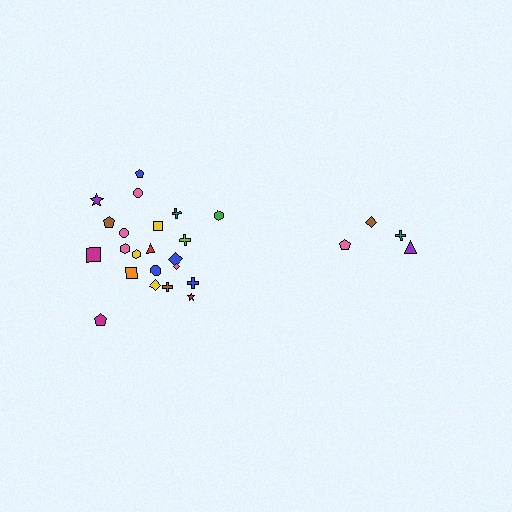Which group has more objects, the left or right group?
The left group.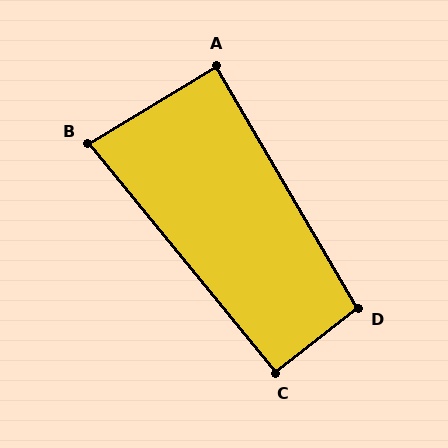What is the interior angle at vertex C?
Approximately 91 degrees (approximately right).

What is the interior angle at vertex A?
Approximately 89 degrees (approximately right).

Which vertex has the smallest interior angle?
B, at approximately 82 degrees.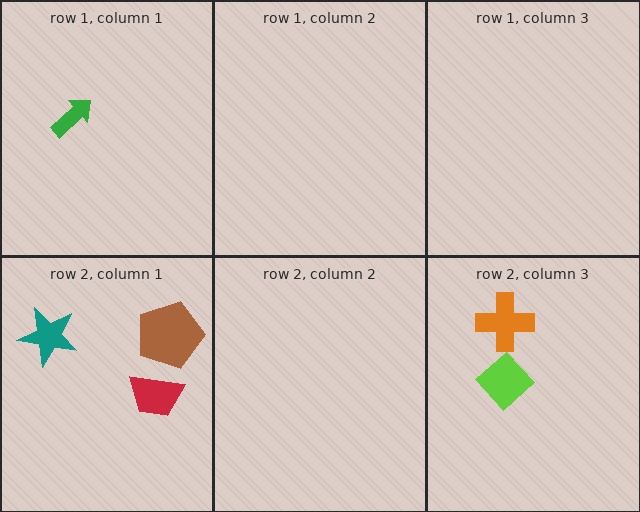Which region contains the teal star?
The row 2, column 1 region.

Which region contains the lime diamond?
The row 2, column 3 region.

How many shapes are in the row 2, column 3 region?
2.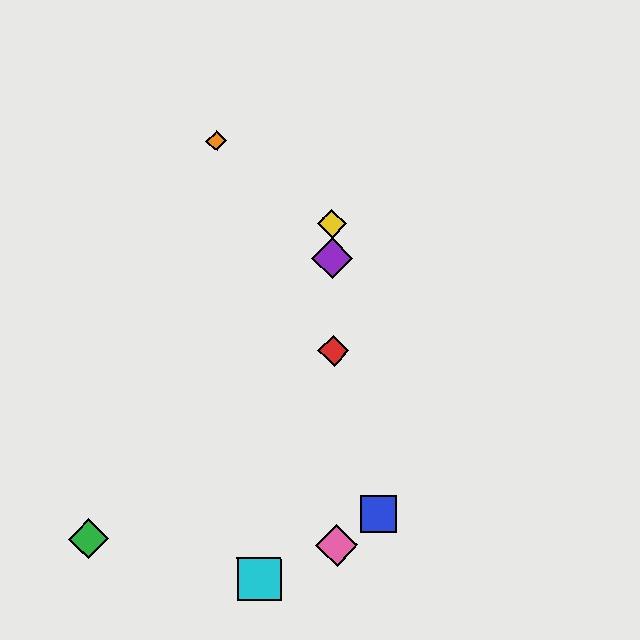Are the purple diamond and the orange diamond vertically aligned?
No, the purple diamond is at x≈332 and the orange diamond is at x≈217.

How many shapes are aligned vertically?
4 shapes (the red diamond, the yellow diamond, the purple diamond, the pink diamond) are aligned vertically.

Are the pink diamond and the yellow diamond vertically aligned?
Yes, both are at x≈336.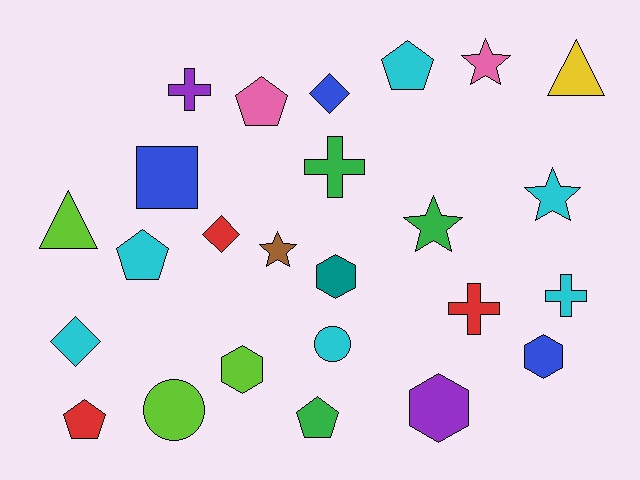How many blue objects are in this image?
There are 3 blue objects.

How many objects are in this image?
There are 25 objects.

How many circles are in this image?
There are 2 circles.